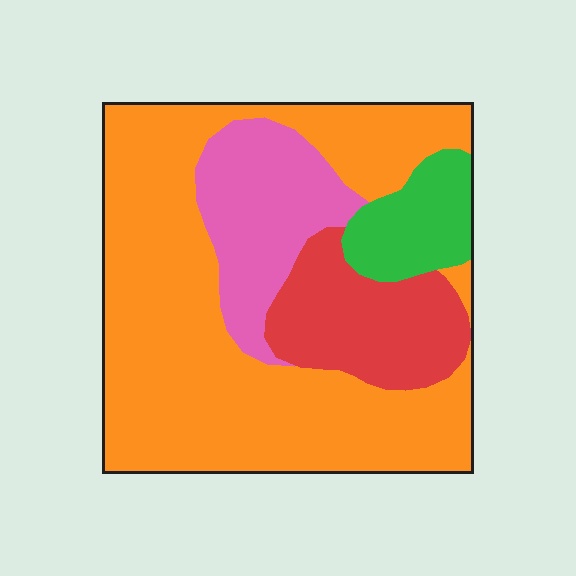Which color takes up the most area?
Orange, at roughly 60%.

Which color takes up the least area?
Green, at roughly 10%.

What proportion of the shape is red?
Red covers around 15% of the shape.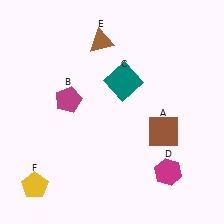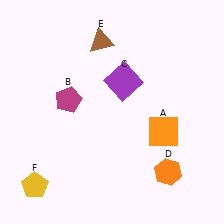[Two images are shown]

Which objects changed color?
A changed from brown to orange. C changed from teal to purple. D changed from magenta to orange.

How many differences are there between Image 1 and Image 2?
There are 3 differences between the two images.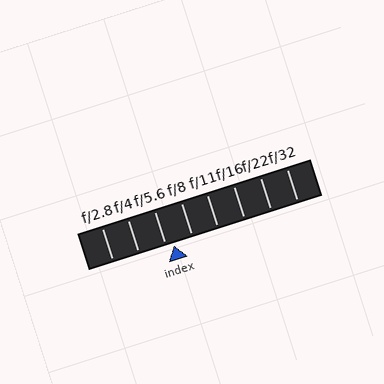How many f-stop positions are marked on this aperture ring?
There are 8 f-stop positions marked.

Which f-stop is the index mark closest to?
The index mark is closest to f/5.6.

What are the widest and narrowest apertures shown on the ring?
The widest aperture shown is f/2.8 and the narrowest is f/32.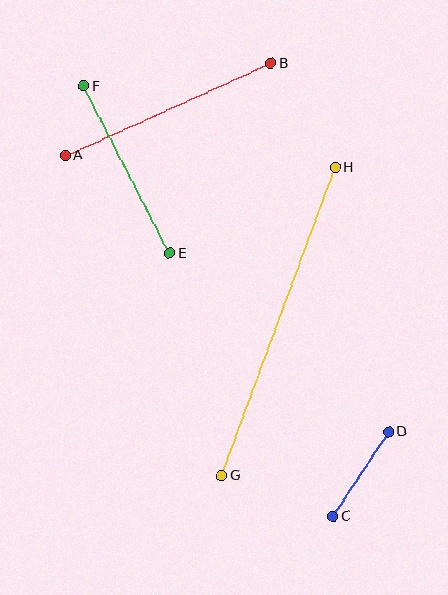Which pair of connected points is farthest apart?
Points G and H are farthest apart.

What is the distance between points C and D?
The distance is approximately 102 pixels.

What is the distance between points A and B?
The distance is approximately 225 pixels.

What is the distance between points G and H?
The distance is approximately 328 pixels.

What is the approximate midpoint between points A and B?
The midpoint is at approximately (168, 109) pixels.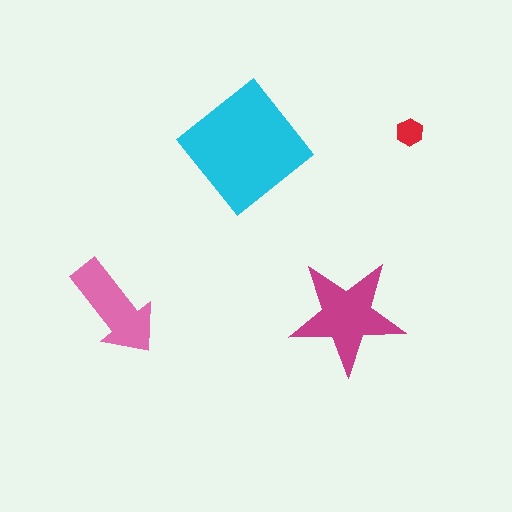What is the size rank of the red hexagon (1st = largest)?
4th.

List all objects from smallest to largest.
The red hexagon, the pink arrow, the magenta star, the cyan diamond.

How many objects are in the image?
There are 4 objects in the image.